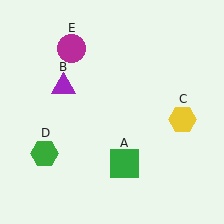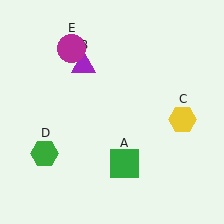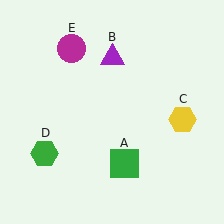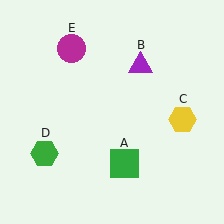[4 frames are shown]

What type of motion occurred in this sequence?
The purple triangle (object B) rotated clockwise around the center of the scene.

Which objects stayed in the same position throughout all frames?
Green square (object A) and yellow hexagon (object C) and green hexagon (object D) and magenta circle (object E) remained stationary.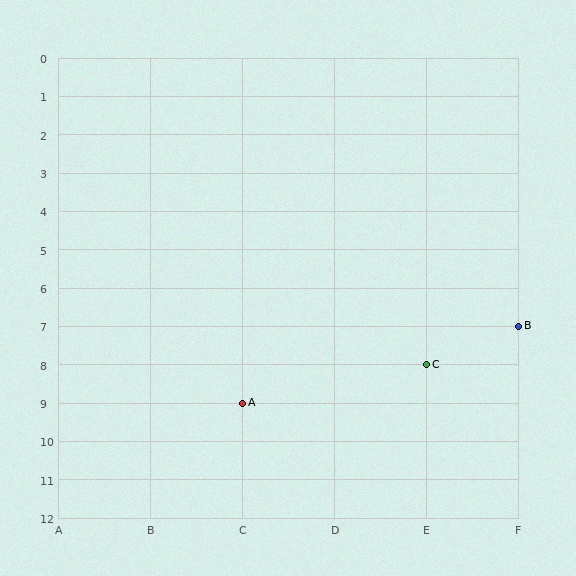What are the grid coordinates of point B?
Point B is at grid coordinates (F, 7).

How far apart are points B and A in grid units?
Points B and A are 3 columns and 2 rows apart (about 3.6 grid units diagonally).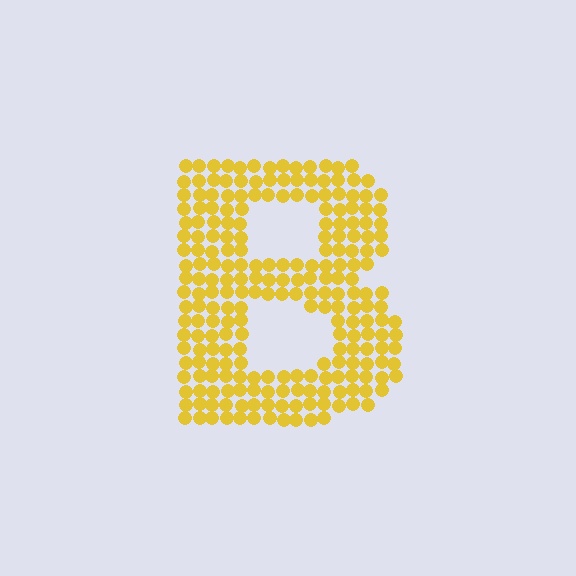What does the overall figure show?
The overall figure shows the letter B.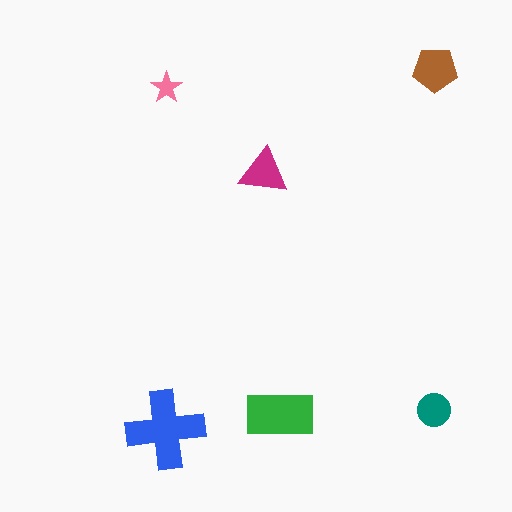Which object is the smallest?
The pink star.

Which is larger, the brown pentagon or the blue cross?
The blue cross.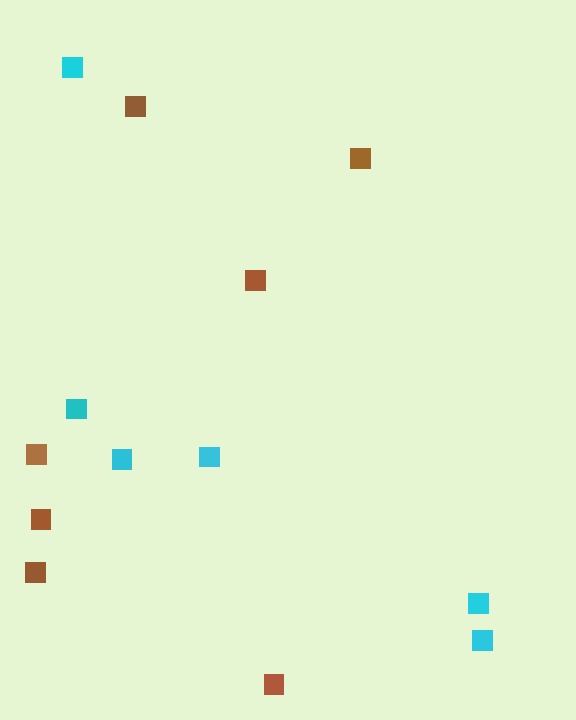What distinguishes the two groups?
There are 2 groups: one group of cyan squares (6) and one group of brown squares (7).